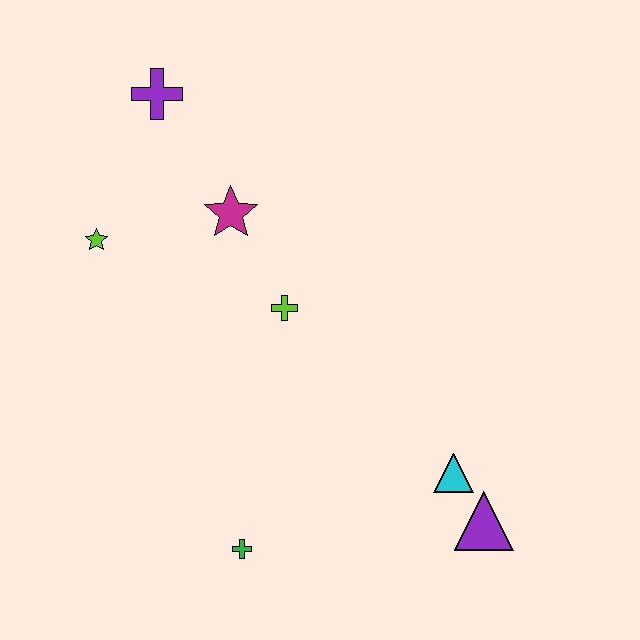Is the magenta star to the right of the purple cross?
Yes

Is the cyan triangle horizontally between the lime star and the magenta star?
No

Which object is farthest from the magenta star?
The purple triangle is farthest from the magenta star.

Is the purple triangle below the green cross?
No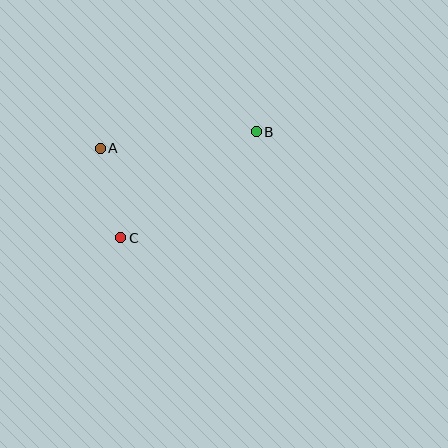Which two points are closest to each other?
Points A and C are closest to each other.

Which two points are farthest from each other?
Points B and C are farthest from each other.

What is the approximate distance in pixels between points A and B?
The distance between A and B is approximately 157 pixels.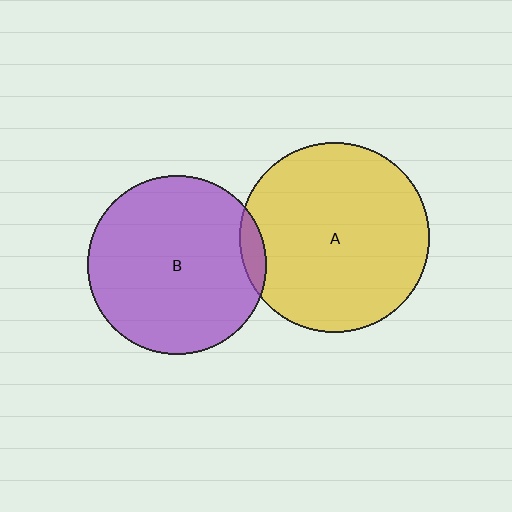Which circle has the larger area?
Circle A (yellow).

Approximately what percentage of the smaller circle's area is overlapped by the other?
Approximately 5%.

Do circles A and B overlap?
Yes.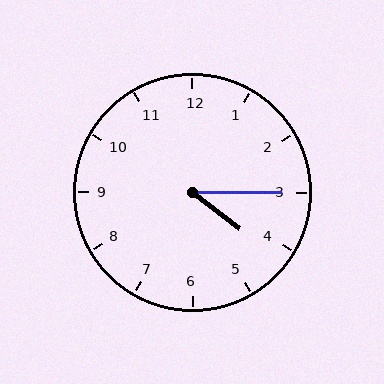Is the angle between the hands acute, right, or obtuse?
It is acute.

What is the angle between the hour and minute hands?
Approximately 38 degrees.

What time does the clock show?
4:15.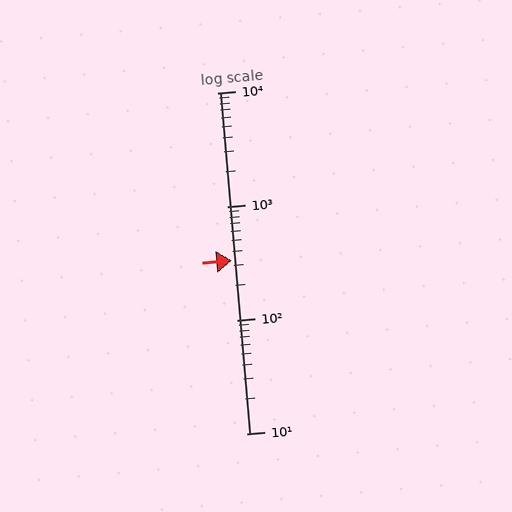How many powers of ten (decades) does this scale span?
The scale spans 3 decades, from 10 to 10000.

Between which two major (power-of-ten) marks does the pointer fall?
The pointer is between 100 and 1000.